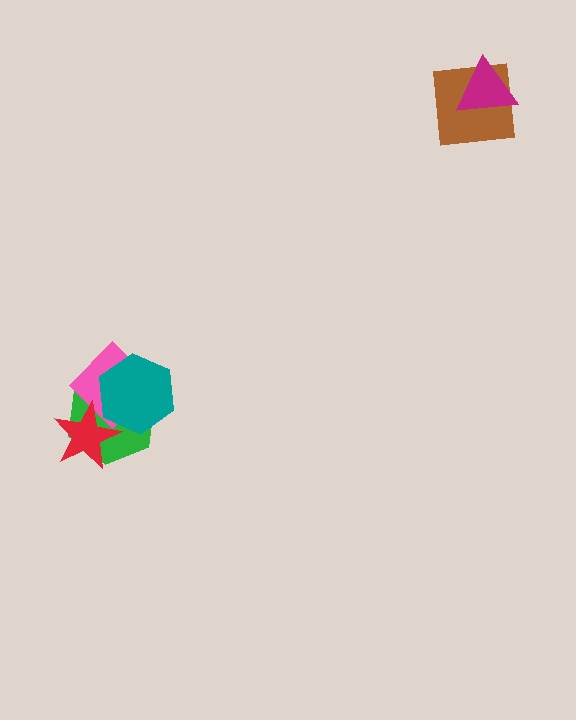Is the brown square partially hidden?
Yes, it is partially covered by another shape.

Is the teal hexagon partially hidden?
Yes, it is partially covered by another shape.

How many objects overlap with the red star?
3 objects overlap with the red star.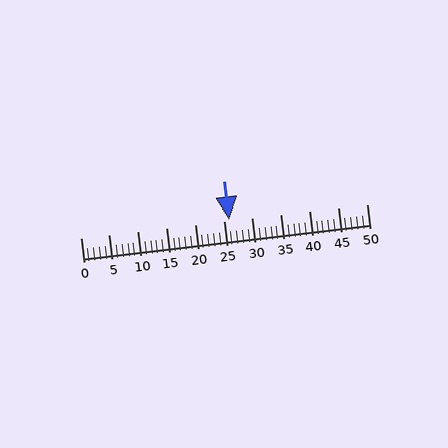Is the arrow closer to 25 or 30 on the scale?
The arrow is closer to 25.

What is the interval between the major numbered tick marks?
The major tick marks are spaced 5 units apart.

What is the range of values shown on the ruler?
The ruler shows values from 0 to 50.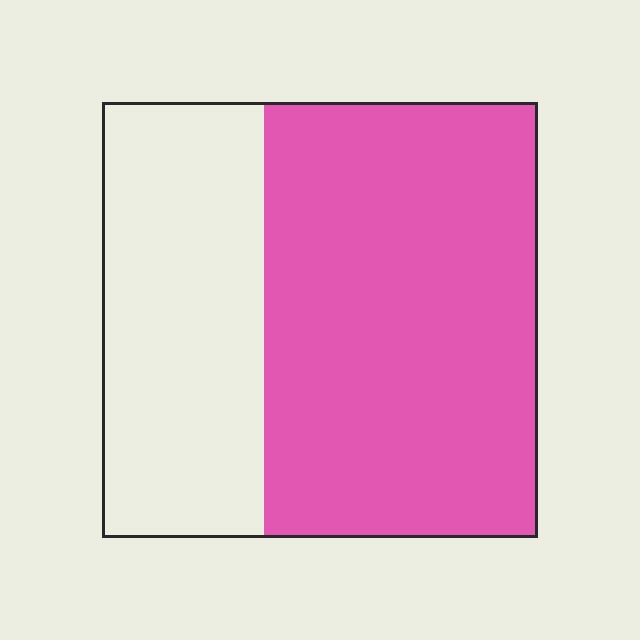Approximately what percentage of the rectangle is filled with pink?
Approximately 65%.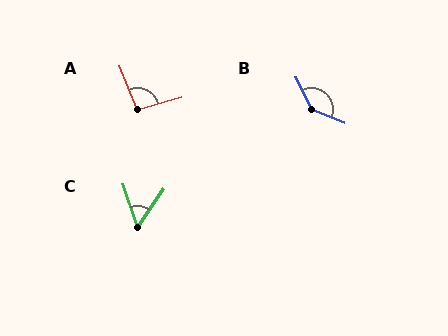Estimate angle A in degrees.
Approximately 97 degrees.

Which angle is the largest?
B, at approximately 138 degrees.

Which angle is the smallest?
C, at approximately 53 degrees.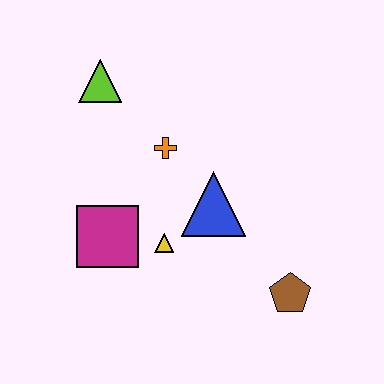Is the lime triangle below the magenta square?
No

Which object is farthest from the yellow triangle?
The lime triangle is farthest from the yellow triangle.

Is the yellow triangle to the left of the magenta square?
No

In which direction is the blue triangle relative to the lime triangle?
The blue triangle is below the lime triangle.